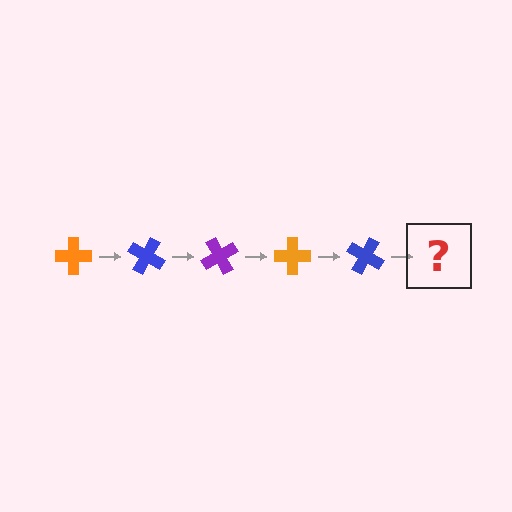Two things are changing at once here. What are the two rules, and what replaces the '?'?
The two rules are that it rotates 30 degrees each step and the color cycles through orange, blue, and purple. The '?' should be a purple cross, rotated 150 degrees from the start.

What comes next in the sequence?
The next element should be a purple cross, rotated 150 degrees from the start.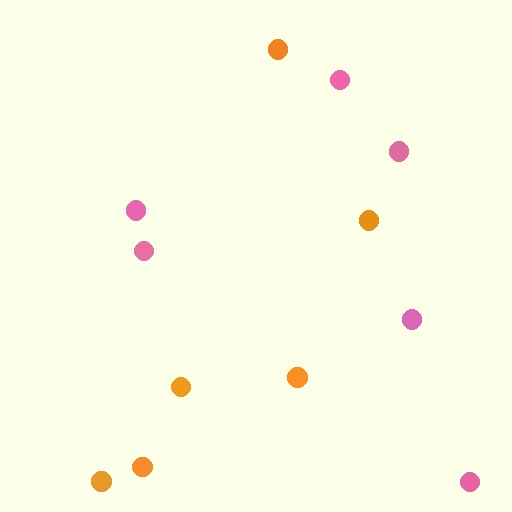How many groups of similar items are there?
There are 2 groups: one group of orange circles (6) and one group of pink circles (6).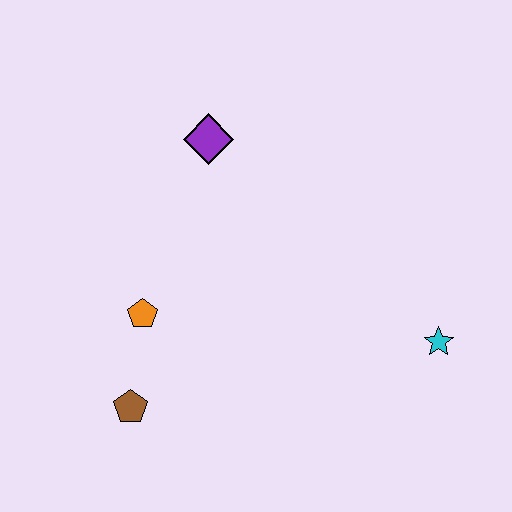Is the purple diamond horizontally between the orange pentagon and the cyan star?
Yes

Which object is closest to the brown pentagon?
The orange pentagon is closest to the brown pentagon.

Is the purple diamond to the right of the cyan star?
No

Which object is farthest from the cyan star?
The brown pentagon is farthest from the cyan star.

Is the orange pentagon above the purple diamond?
No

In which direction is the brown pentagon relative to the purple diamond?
The brown pentagon is below the purple diamond.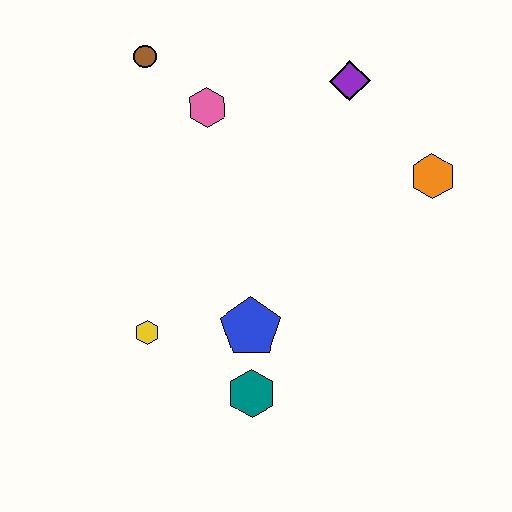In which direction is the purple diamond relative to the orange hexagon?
The purple diamond is above the orange hexagon.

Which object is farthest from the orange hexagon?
The yellow hexagon is farthest from the orange hexagon.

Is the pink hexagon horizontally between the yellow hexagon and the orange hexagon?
Yes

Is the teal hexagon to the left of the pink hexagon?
No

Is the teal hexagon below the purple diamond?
Yes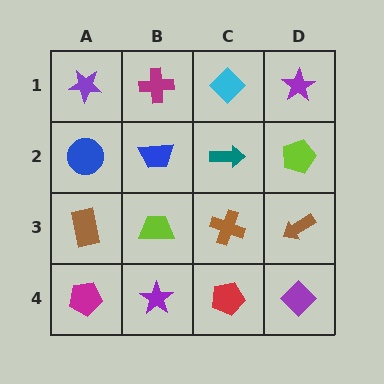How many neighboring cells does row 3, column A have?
3.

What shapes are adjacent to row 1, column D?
A lime pentagon (row 2, column D), a cyan diamond (row 1, column C).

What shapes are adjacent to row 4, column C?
A brown cross (row 3, column C), a purple star (row 4, column B), a purple diamond (row 4, column D).